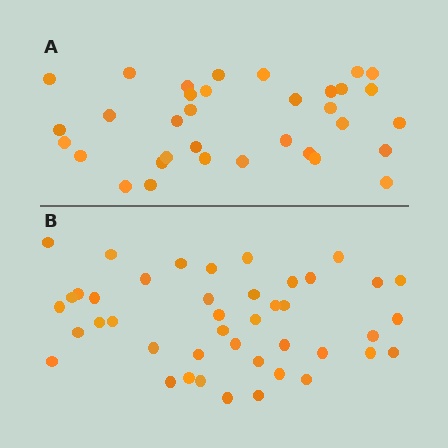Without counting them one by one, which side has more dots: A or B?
Region B (the bottom region) has more dots.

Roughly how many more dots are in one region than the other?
Region B has roughly 8 or so more dots than region A.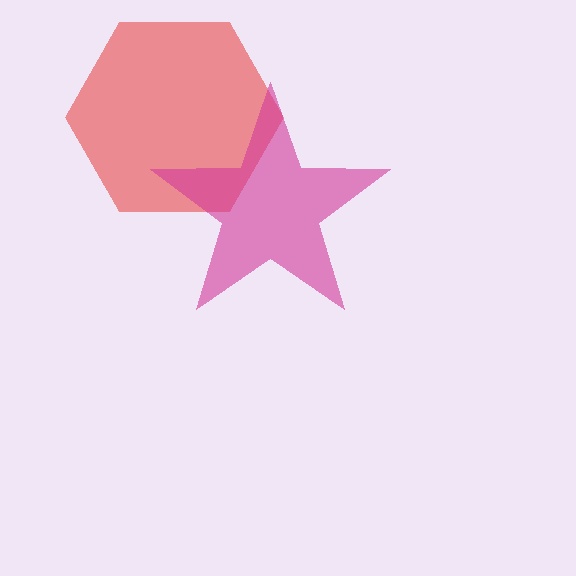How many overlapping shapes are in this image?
There are 2 overlapping shapes in the image.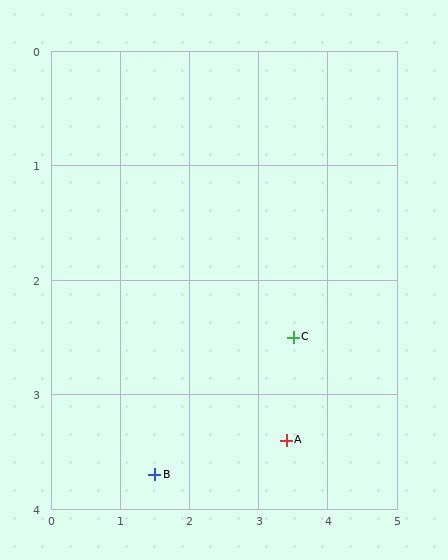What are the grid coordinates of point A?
Point A is at approximately (3.4, 3.4).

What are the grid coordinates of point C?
Point C is at approximately (3.5, 2.5).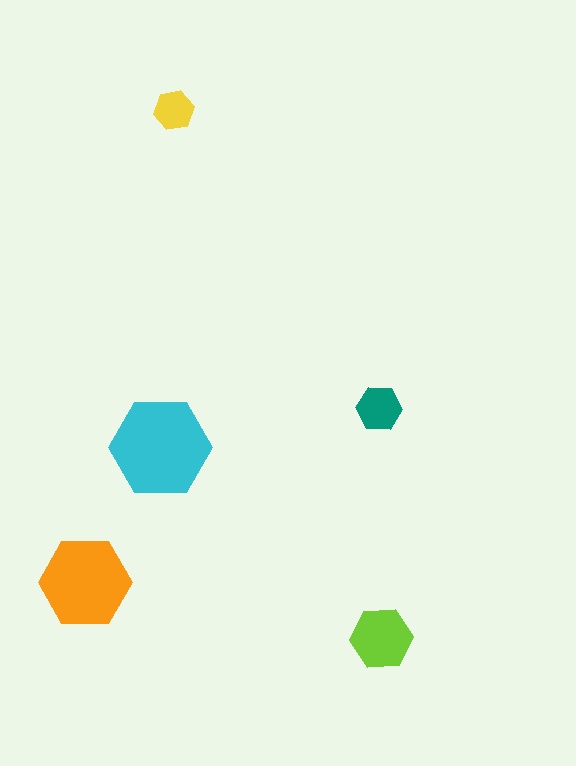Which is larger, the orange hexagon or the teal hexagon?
The orange one.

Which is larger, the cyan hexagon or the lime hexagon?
The cyan one.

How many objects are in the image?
There are 5 objects in the image.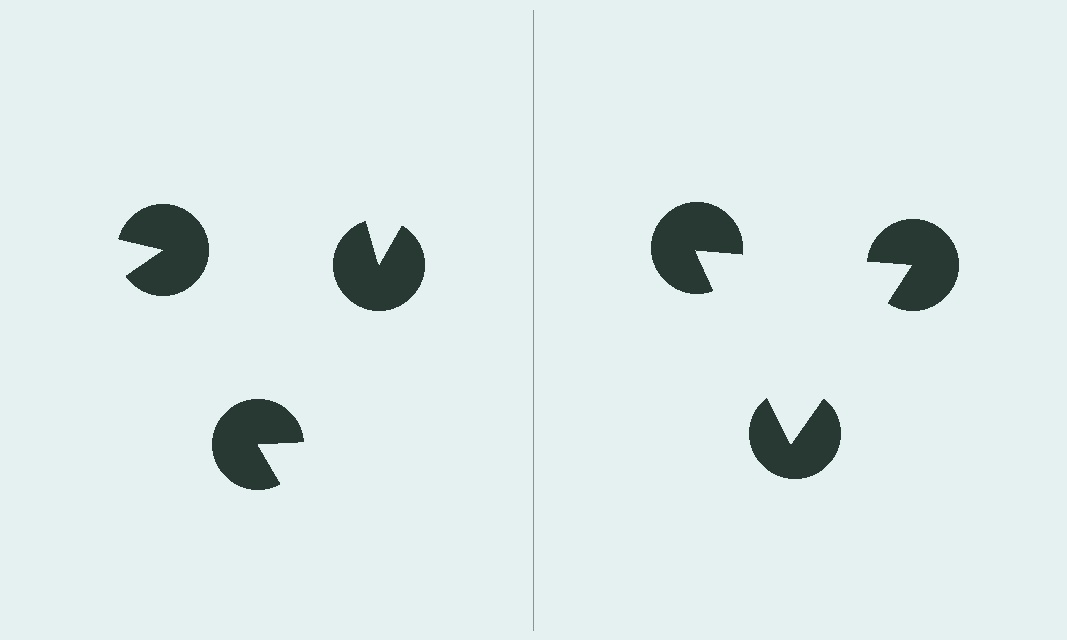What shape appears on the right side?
An illusory triangle.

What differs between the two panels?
The pac-man discs are positioned identically on both sides; only the wedge orientations differ. On the right they align to a triangle; on the left they are misaligned.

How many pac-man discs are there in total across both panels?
6 — 3 on each side.